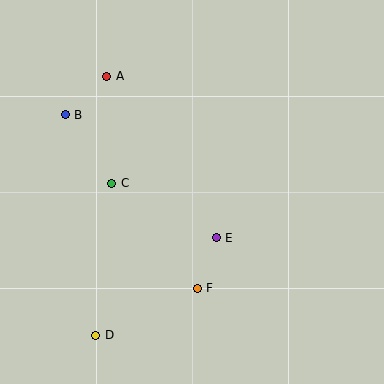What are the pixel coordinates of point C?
Point C is at (112, 183).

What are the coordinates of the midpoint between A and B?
The midpoint between A and B is at (86, 95).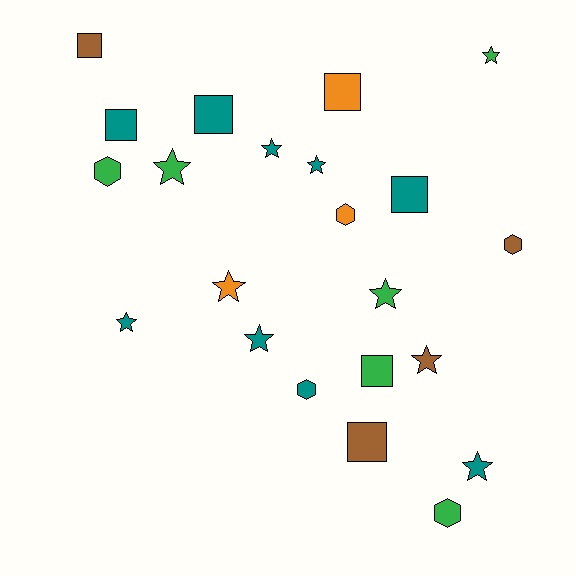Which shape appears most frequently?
Star, with 10 objects.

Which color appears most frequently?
Teal, with 9 objects.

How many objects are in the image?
There are 22 objects.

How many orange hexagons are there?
There is 1 orange hexagon.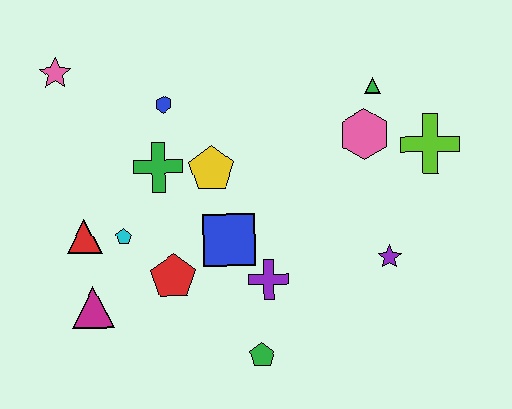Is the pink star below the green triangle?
No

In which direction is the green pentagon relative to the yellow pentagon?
The green pentagon is below the yellow pentagon.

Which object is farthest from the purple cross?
The pink star is farthest from the purple cross.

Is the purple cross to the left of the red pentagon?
No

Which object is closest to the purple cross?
The blue square is closest to the purple cross.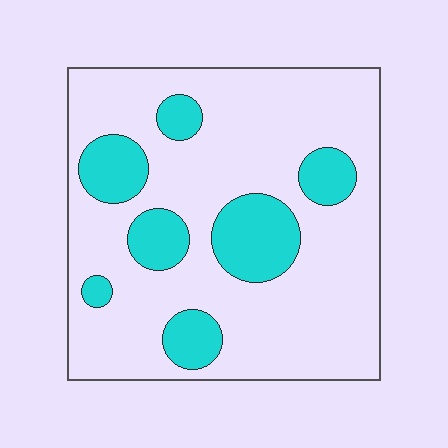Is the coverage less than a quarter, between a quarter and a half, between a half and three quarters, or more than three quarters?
Less than a quarter.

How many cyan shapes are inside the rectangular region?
7.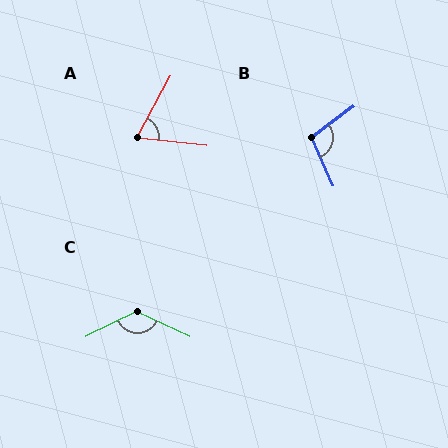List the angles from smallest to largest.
A (68°), B (102°), C (129°).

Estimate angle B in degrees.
Approximately 102 degrees.